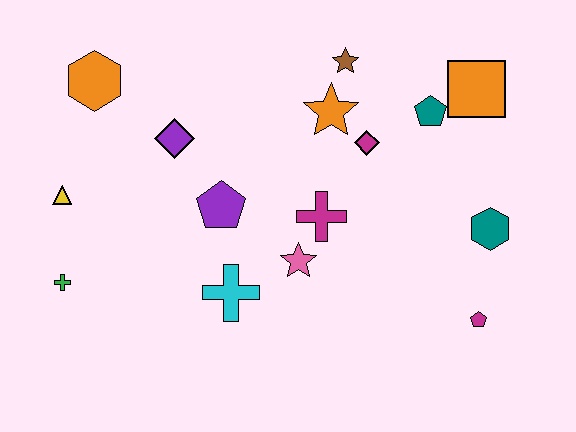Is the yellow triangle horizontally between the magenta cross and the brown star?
No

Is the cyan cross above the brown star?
No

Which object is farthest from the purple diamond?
The magenta pentagon is farthest from the purple diamond.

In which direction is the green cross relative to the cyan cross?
The green cross is to the left of the cyan cross.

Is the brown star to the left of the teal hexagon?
Yes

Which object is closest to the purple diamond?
The purple pentagon is closest to the purple diamond.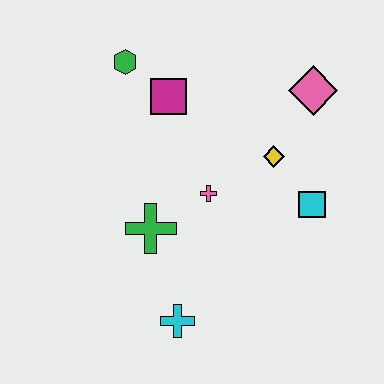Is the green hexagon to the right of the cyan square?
No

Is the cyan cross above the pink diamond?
No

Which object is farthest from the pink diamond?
The cyan cross is farthest from the pink diamond.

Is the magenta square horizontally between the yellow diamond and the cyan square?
No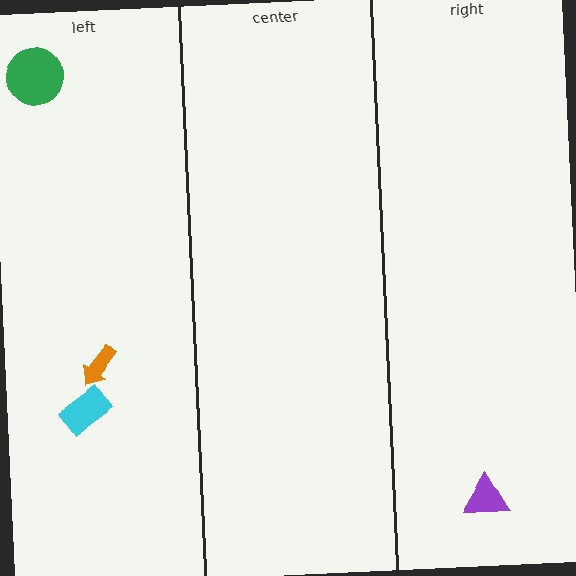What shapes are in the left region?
The green circle, the cyan rectangle, the orange arrow.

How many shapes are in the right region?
1.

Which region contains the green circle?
The left region.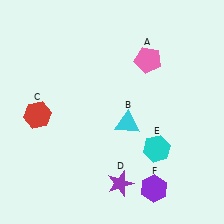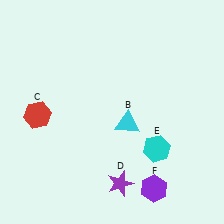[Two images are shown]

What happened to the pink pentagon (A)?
The pink pentagon (A) was removed in Image 2. It was in the top-right area of Image 1.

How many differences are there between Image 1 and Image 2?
There is 1 difference between the two images.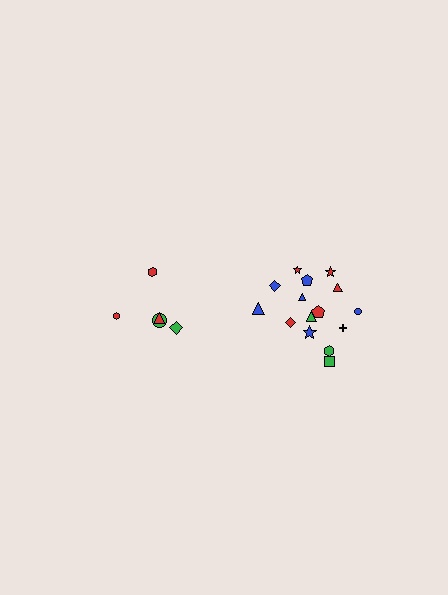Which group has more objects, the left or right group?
The right group.